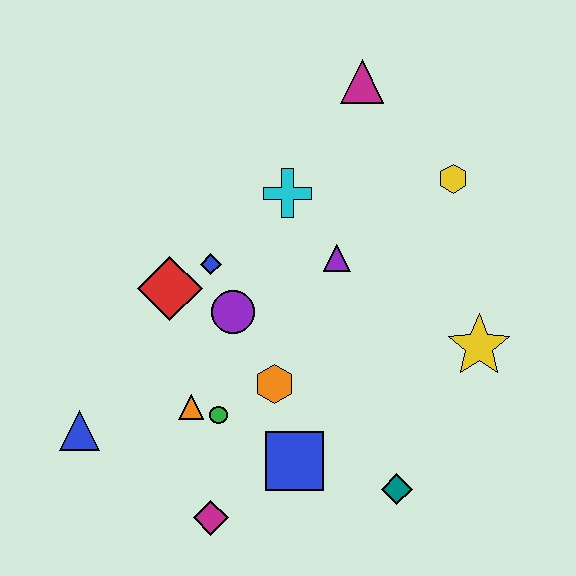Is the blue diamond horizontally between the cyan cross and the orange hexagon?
No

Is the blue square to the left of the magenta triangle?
Yes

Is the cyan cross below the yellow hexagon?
Yes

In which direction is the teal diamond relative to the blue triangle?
The teal diamond is to the right of the blue triangle.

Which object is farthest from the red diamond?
The yellow star is farthest from the red diamond.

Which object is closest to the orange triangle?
The green circle is closest to the orange triangle.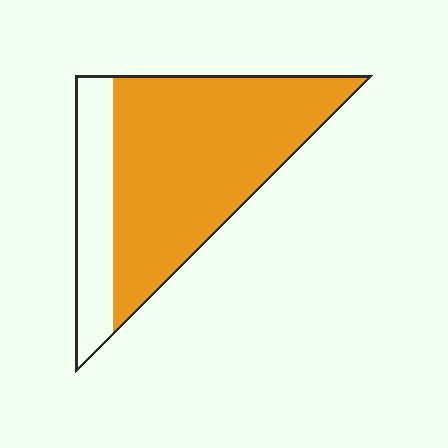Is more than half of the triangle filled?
Yes.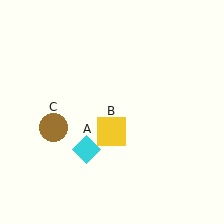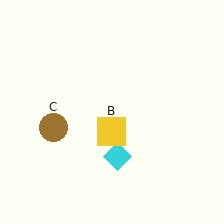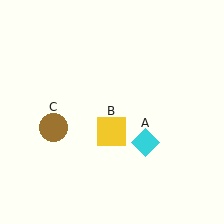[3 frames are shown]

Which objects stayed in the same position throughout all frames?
Yellow square (object B) and brown circle (object C) remained stationary.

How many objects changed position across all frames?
1 object changed position: cyan diamond (object A).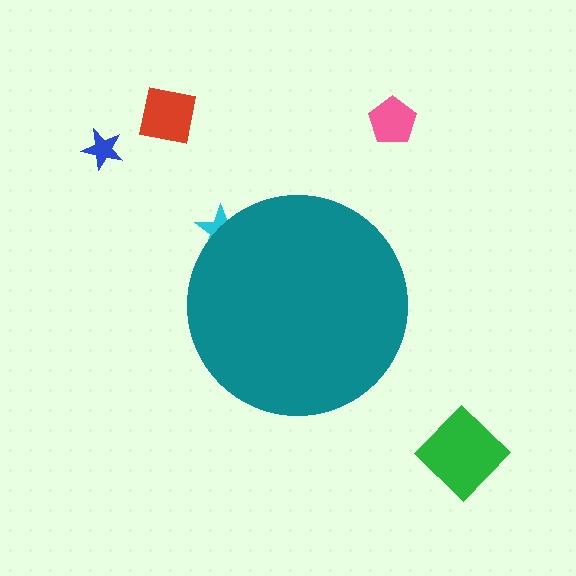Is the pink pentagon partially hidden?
No, the pink pentagon is fully visible.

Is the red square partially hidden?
No, the red square is fully visible.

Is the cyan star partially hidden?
Yes, the cyan star is partially hidden behind the teal circle.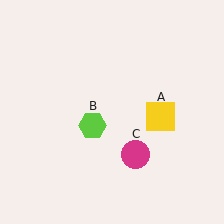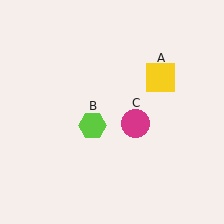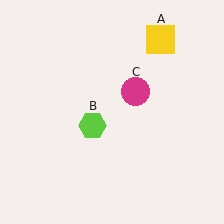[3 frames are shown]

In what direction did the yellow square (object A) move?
The yellow square (object A) moved up.